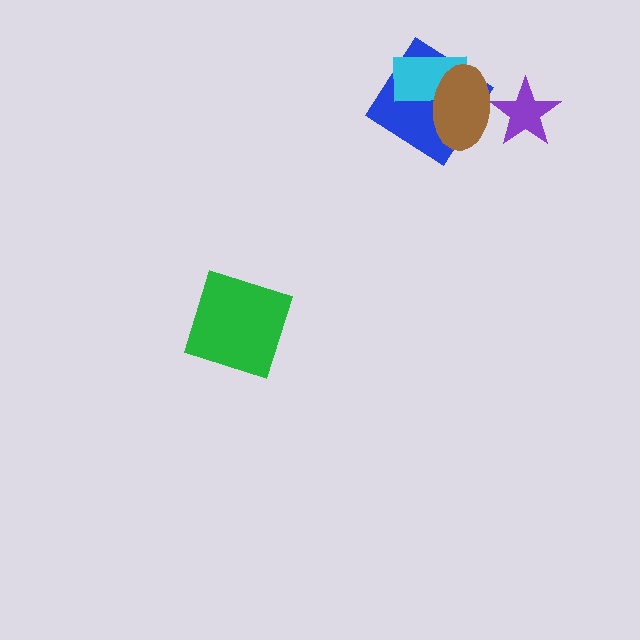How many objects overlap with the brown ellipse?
3 objects overlap with the brown ellipse.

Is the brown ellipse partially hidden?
Yes, it is partially covered by another shape.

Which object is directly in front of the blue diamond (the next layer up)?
The cyan rectangle is directly in front of the blue diamond.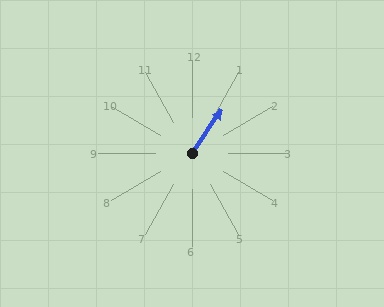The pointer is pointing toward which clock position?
Roughly 1 o'clock.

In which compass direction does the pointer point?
Northeast.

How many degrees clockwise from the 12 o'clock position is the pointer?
Approximately 34 degrees.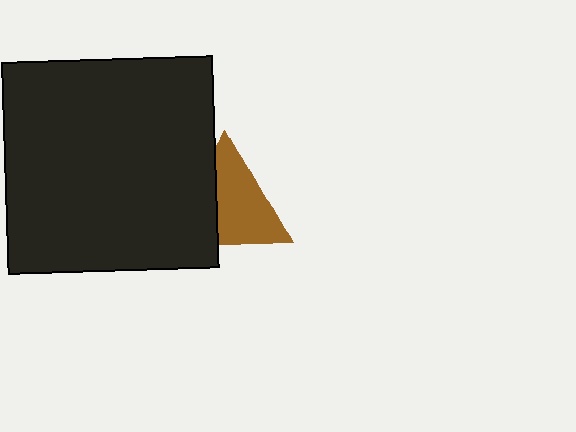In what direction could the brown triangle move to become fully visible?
The brown triangle could move right. That would shift it out from behind the black square entirely.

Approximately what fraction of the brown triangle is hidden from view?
Roughly 36% of the brown triangle is hidden behind the black square.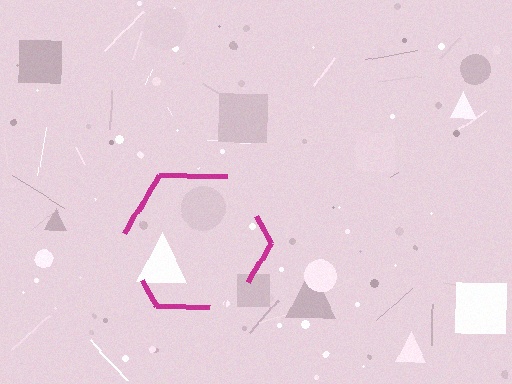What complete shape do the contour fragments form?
The contour fragments form a hexagon.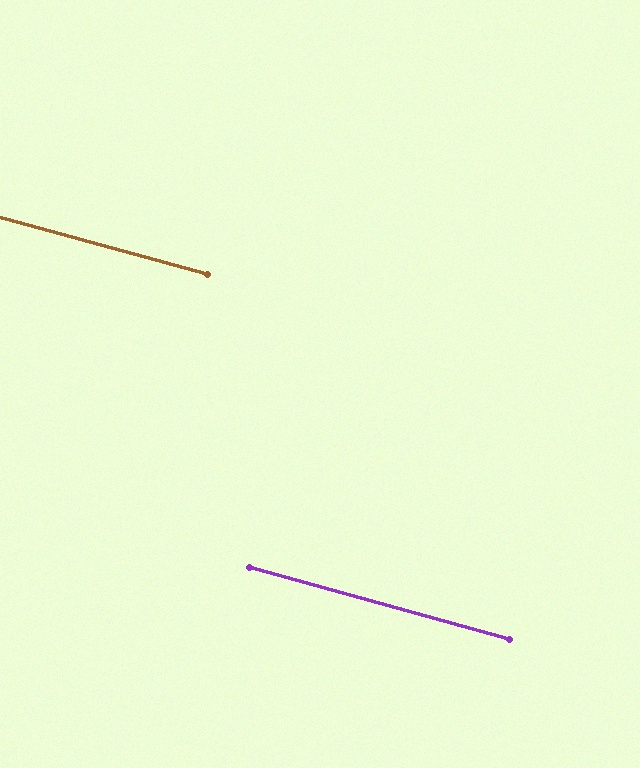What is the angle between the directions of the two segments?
Approximately 0 degrees.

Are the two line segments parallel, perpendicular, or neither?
Parallel — their directions differ by only 0.3°.